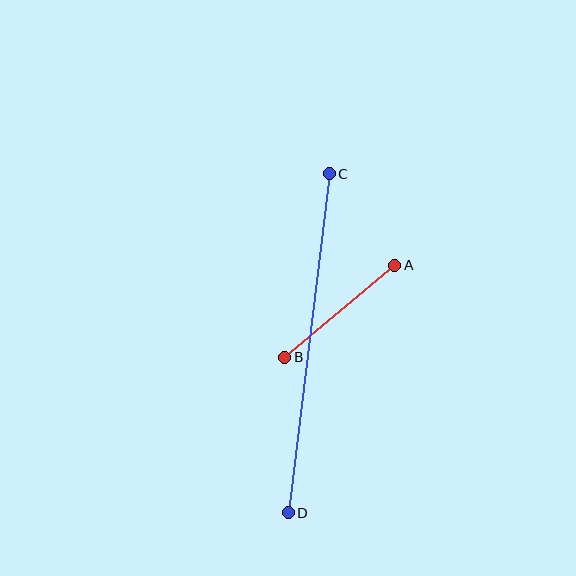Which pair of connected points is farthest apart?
Points C and D are farthest apart.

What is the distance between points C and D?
The distance is approximately 341 pixels.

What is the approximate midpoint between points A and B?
The midpoint is at approximately (340, 311) pixels.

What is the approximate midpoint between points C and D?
The midpoint is at approximately (309, 343) pixels.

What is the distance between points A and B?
The distance is approximately 143 pixels.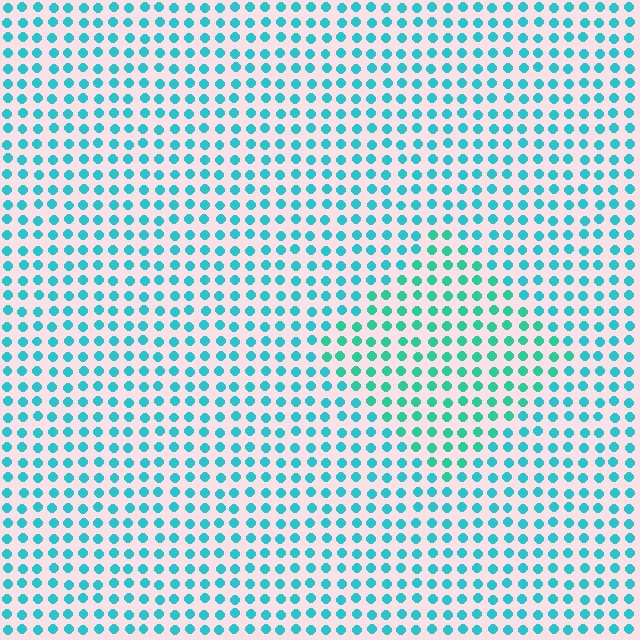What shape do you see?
I see a diamond.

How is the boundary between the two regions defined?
The boundary is defined purely by a slight shift in hue (about 21 degrees). Spacing, size, and orientation are identical on both sides.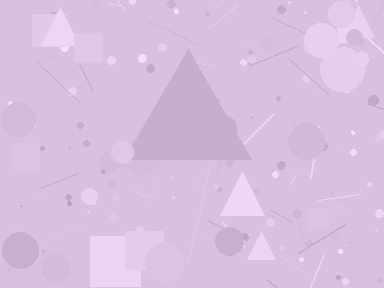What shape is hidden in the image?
A triangle is hidden in the image.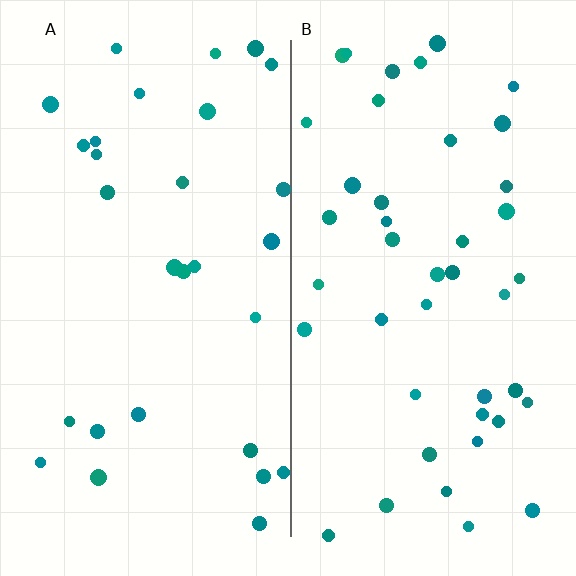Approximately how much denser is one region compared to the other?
Approximately 1.6× — region B over region A.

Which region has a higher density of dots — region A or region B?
B (the right).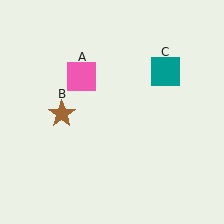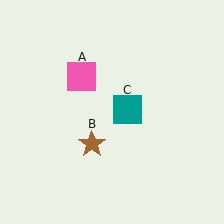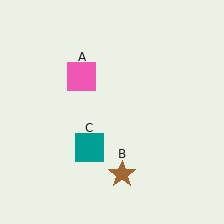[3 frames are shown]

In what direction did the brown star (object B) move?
The brown star (object B) moved down and to the right.